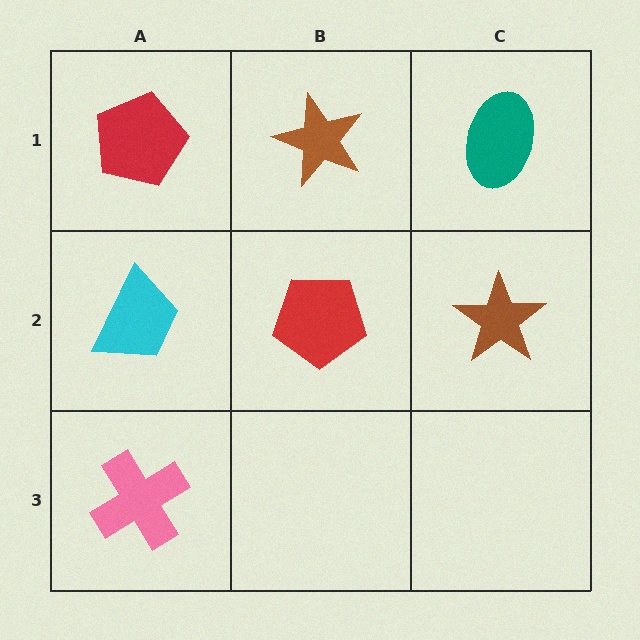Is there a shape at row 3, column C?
No, that cell is empty.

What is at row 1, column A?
A red pentagon.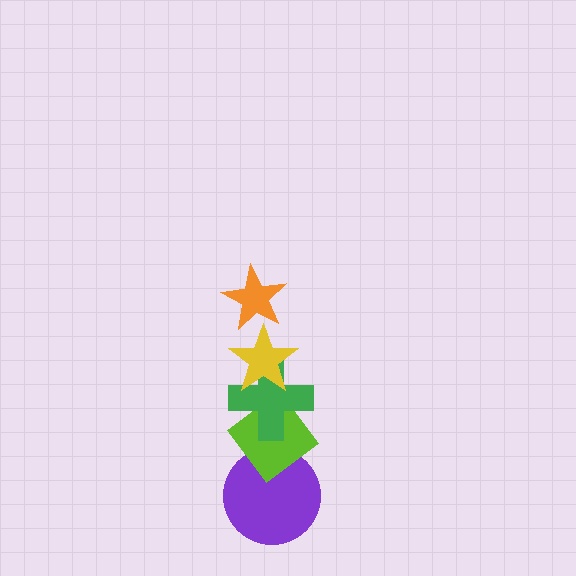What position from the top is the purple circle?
The purple circle is 5th from the top.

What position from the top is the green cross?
The green cross is 3rd from the top.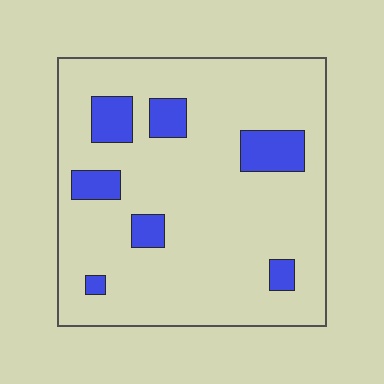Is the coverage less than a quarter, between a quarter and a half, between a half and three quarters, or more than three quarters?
Less than a quarter.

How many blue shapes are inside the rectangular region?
7.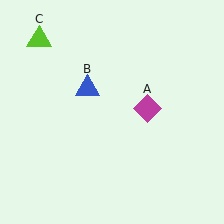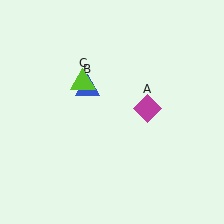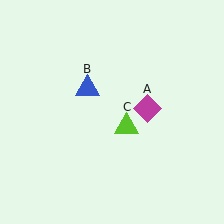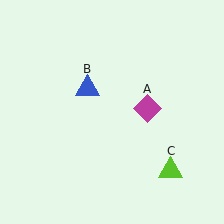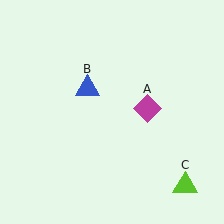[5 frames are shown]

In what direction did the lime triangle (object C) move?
The lime triangle (object C) moved down and to the right.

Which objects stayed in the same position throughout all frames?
Magenta diamond (object A) and blue triangle (object B) remained stationary.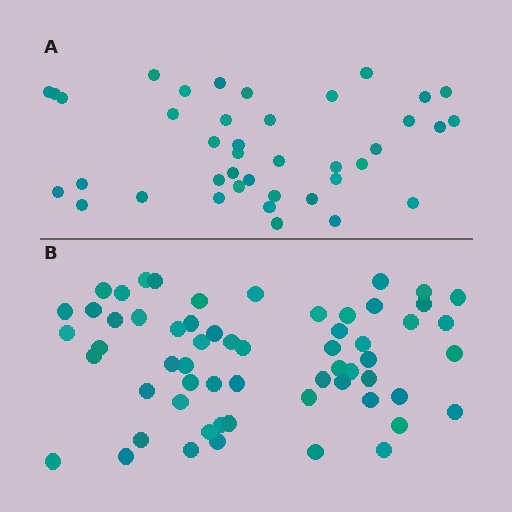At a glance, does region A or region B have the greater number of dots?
Region B (the bottom region) has more dots.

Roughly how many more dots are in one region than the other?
Region B has approximately 20 more dots than region A.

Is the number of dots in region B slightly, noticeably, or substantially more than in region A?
Region B has substantially more. The ratio is roughly 1.5 to 1.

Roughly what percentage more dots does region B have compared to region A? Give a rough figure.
About 50% more.